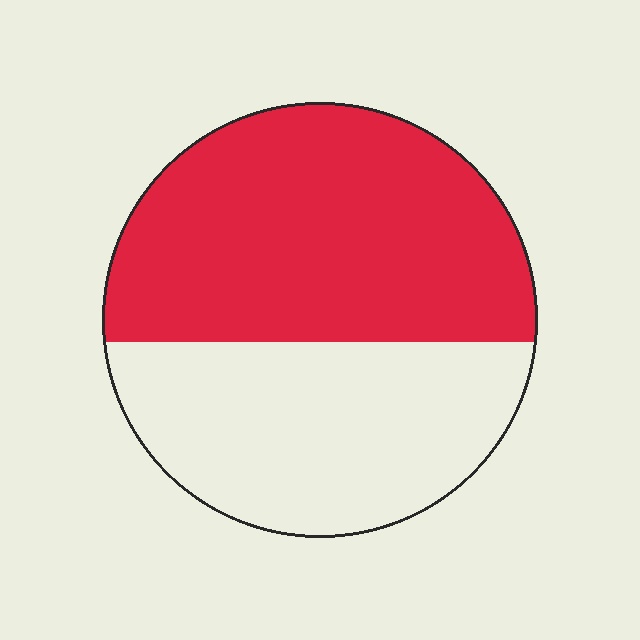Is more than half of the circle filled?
Yes.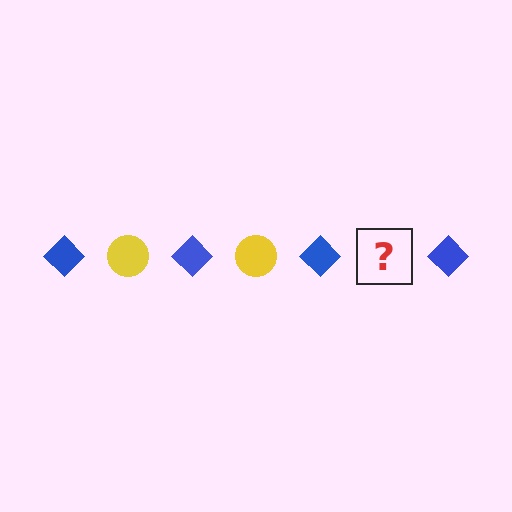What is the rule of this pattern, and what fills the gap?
The rule is that the pattern alternates between blue diamond and yellow circle. The gap should be filled with a yellow circle.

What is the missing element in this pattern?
The missing element is a yellow circle.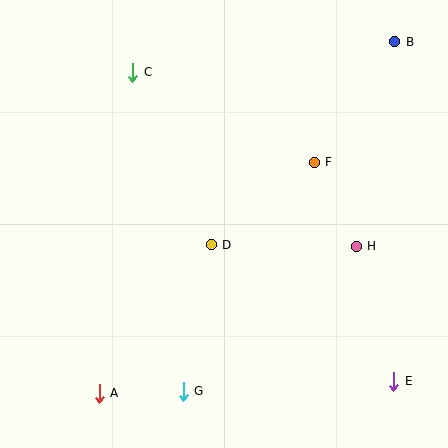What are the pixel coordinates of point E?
Point E is at (394, 381).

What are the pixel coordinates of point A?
Point A is at (99, 393).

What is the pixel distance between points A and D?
The distance between A and D is 186 pixels.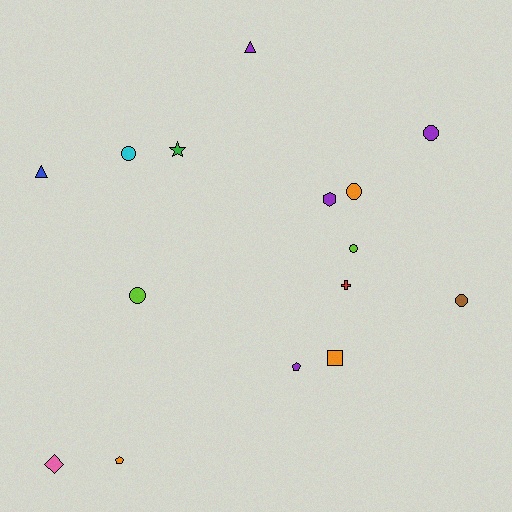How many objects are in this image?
There are 15 objects.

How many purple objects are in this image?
There are 4 purple objects.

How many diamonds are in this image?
There is 1 diamond.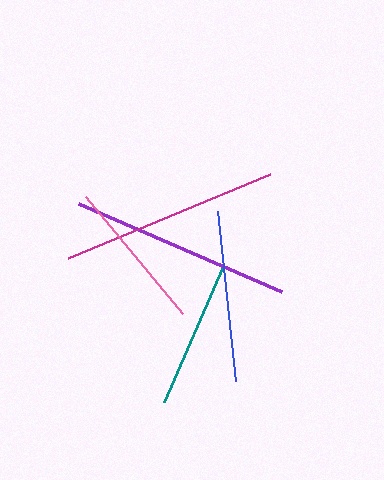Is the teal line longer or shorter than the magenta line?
The magenta line is longer than the teal line.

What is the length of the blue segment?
The blue segment is approximately 170 pixels long.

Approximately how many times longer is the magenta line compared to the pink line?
The magenta line is approximately 1.4 times the length of the pink line.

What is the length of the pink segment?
The pink segment is approximately 152 pixels long.